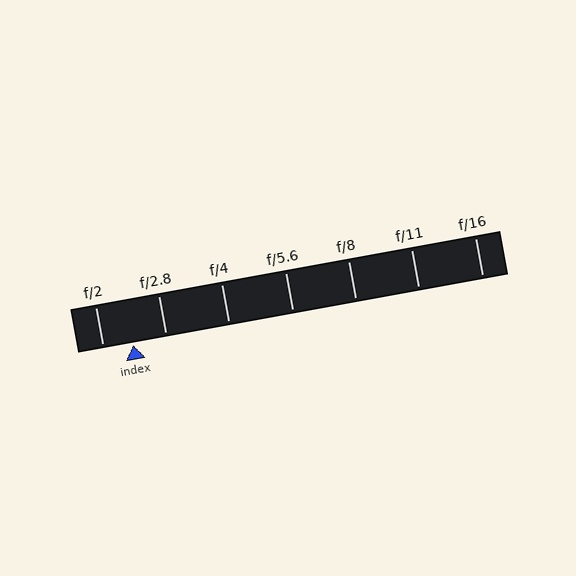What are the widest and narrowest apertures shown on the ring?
The widest aperture shown is f/2 and the narrowest is f/16.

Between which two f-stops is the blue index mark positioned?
The index mark is between f/2 and f/2.8.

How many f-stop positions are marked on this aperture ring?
There are 7 f-stop positions marked.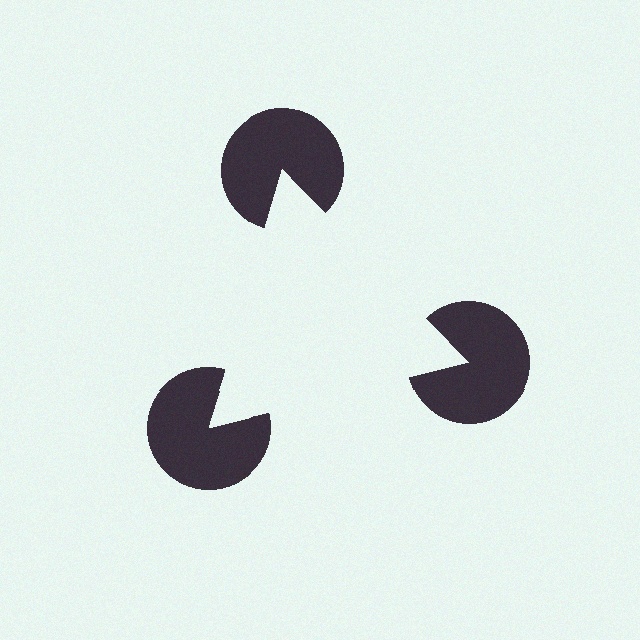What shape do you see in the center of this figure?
An illusory triangle — its edges are inferred from the aligned wedge cuts in the pac-man discs, not physically drawn.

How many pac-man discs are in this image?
There are 3 — one at each vertex of the illusory triangle.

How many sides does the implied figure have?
3 sides.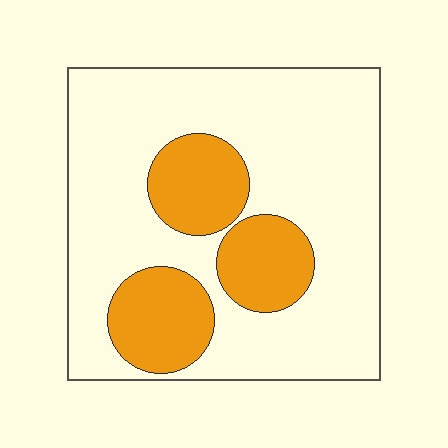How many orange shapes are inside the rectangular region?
3.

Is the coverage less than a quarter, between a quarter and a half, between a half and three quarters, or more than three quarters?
Between a quarter and a half.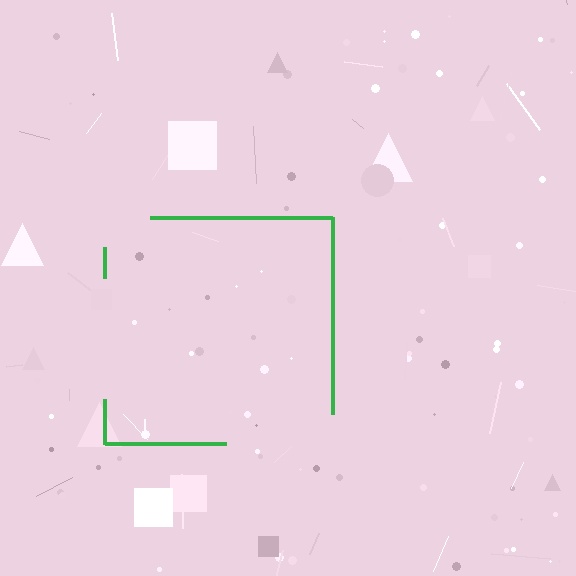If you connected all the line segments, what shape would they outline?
They would outline a square.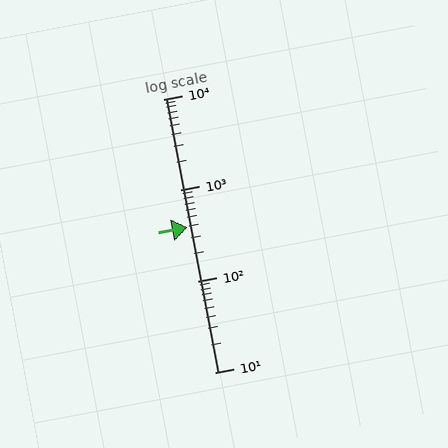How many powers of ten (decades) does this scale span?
The scale spans 3 decades, from 10 to 10000.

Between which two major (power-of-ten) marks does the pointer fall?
The pointer is between 100 and 1000.